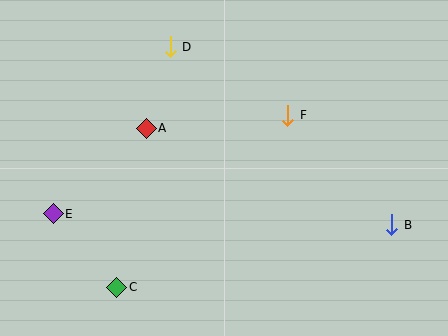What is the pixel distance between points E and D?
The distance between E and D is 204 pixels.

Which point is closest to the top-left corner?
Point D is closest to the top-left corner.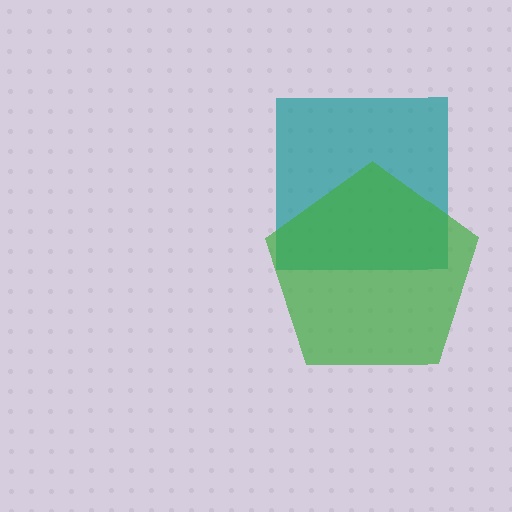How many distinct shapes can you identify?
There are 2 distinct shapes: a teal square, a green pentagon.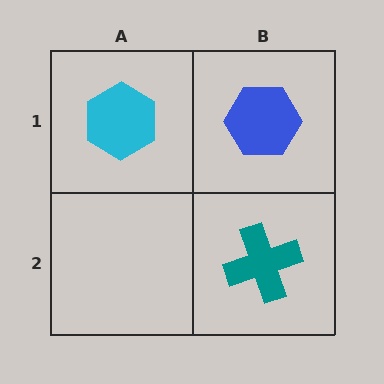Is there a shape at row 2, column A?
No, that cell is empty.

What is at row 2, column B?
A teal cross.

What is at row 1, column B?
A blue hexagon.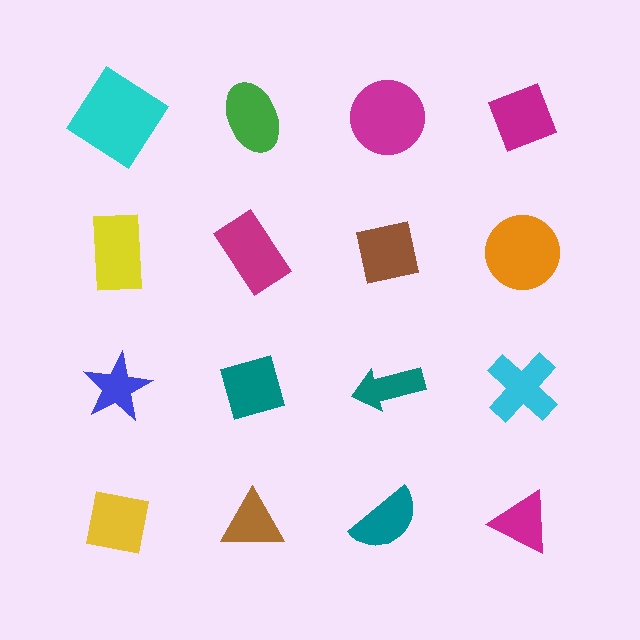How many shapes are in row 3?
4 shapes.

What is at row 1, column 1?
A cyan diamond.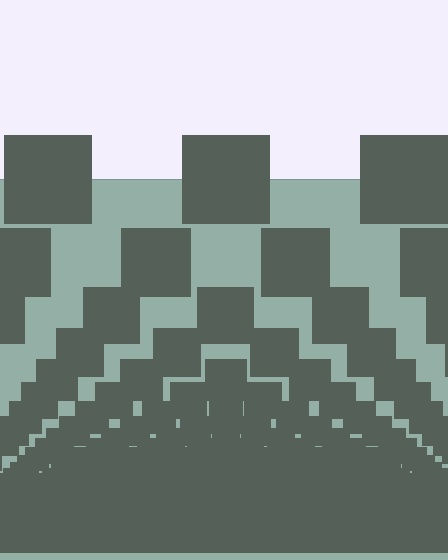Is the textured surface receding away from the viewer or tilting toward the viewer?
The surface appears to tilt toward the viewer. Texture elements get larger and sparser toward the top.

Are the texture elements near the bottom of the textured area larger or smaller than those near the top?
Smaller. The gradient is inverted — elements near the bottom are smaller and denser.